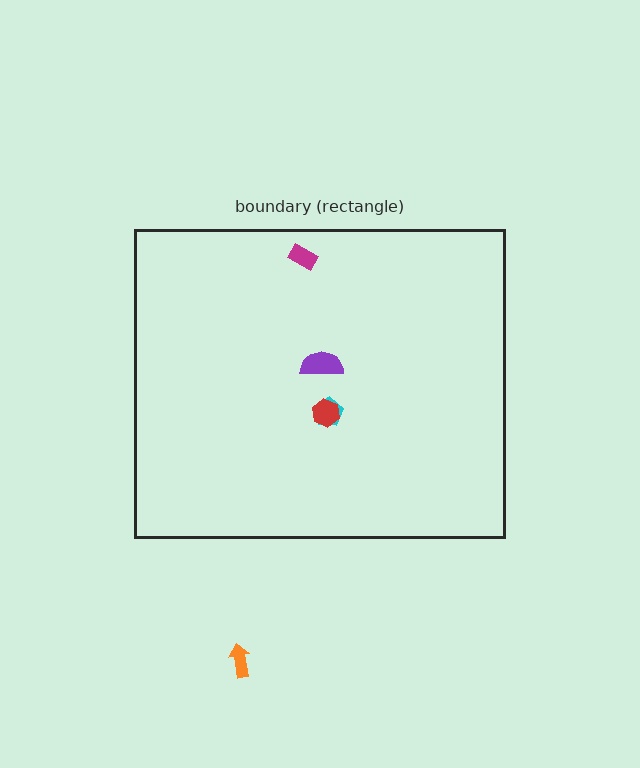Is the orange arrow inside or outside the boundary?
Outside.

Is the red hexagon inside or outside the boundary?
Inside.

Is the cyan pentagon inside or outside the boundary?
Inside.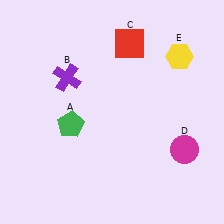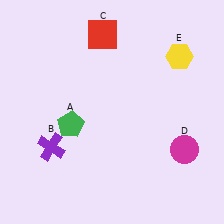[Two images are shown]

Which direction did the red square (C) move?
The red square (C) moved left.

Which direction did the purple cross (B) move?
The purple cross (B) moved down.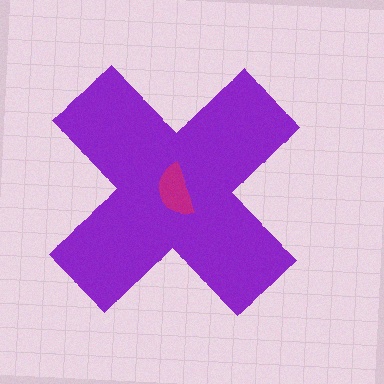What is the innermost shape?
The magenta semicircle.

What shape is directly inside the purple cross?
The magenta semicircle.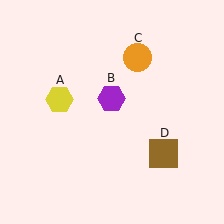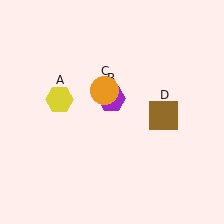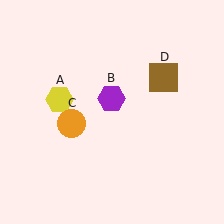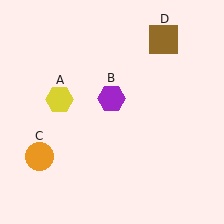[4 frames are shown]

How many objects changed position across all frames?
2 objects changed position: orange circle (object C), brown square (object D).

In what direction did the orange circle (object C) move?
The orange circle (object C) moved down and to the left.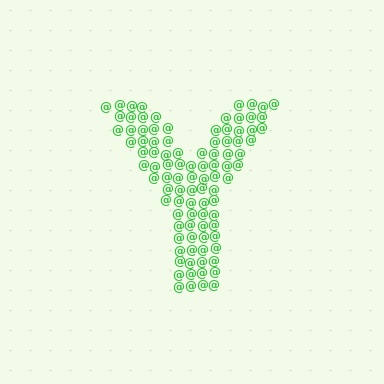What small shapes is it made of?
It is made of small at signs.